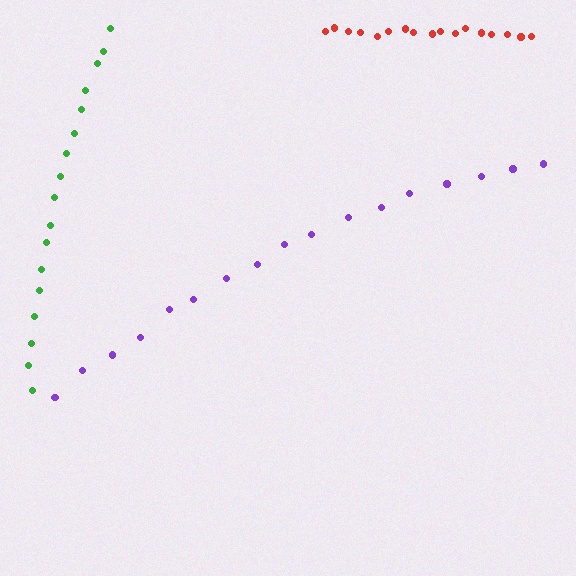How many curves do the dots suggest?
There are 3 distinct paths.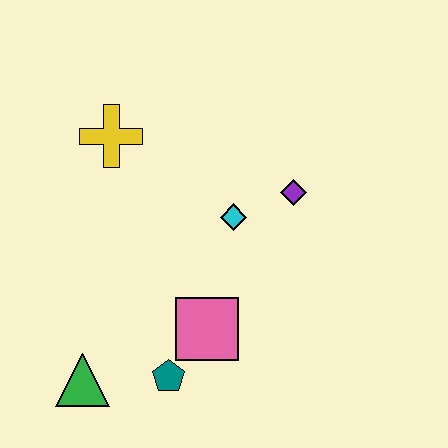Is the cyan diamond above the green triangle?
Yes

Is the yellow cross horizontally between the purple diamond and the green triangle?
Yes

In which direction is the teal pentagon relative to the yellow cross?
The teal pentagon is below the yellow cross.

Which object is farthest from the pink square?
The yellow cross is farthest from the pink square.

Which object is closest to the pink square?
The teal pentagon is closest to the pink square.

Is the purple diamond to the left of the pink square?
No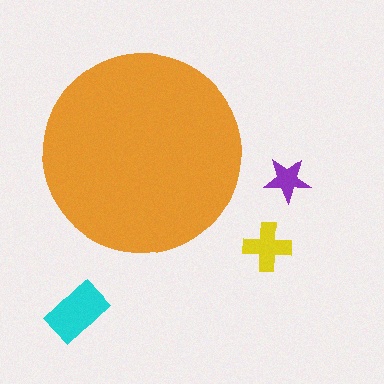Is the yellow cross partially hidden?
No, the yellow cross is fully visible.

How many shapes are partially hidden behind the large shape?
0 shapes are partially hidden.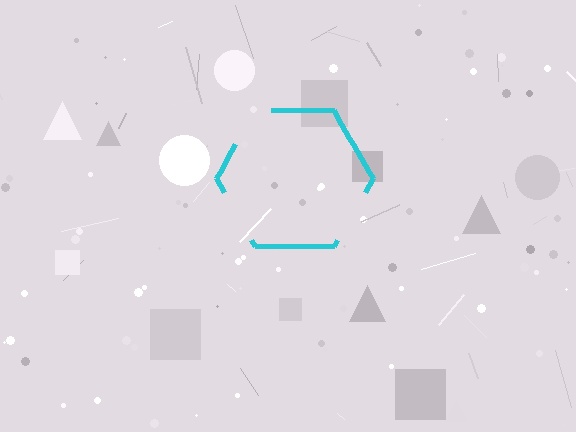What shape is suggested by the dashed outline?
The dashed outline suggests a hexagon.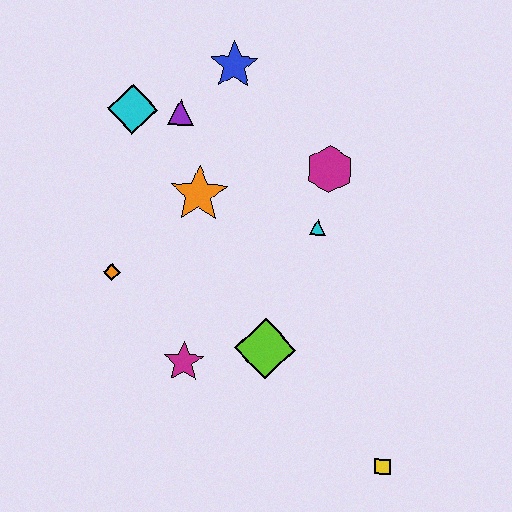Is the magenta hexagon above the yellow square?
Yes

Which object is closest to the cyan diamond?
The purple triangle is closest to the cyan diamond.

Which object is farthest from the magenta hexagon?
The yellow square is farthest from the magenta hexagon.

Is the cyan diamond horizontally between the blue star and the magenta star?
No